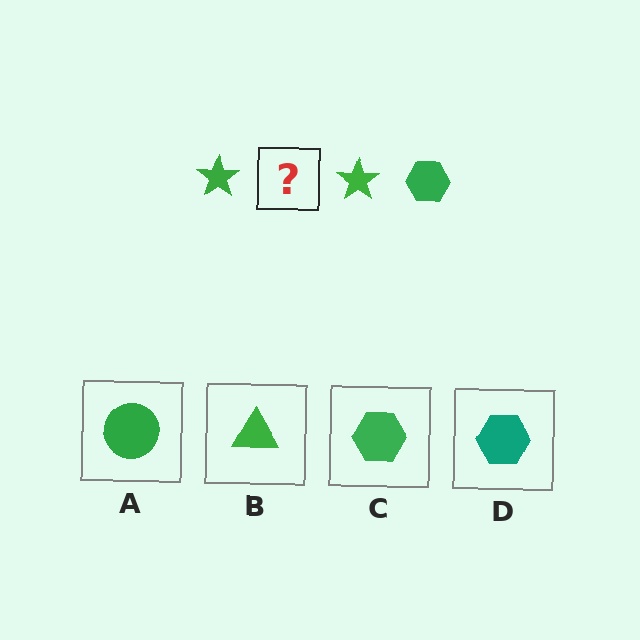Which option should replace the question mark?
Option C.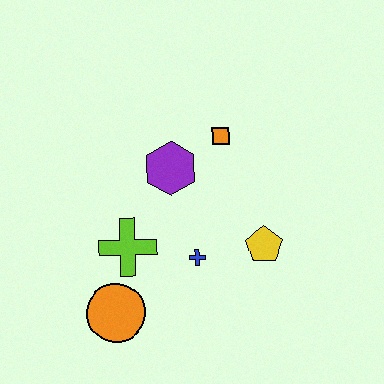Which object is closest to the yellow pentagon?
The blue cross is closest to the yellow pentagon.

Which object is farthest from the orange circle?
The orange square is farthest from the orange circle.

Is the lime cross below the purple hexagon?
Yes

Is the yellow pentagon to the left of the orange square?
No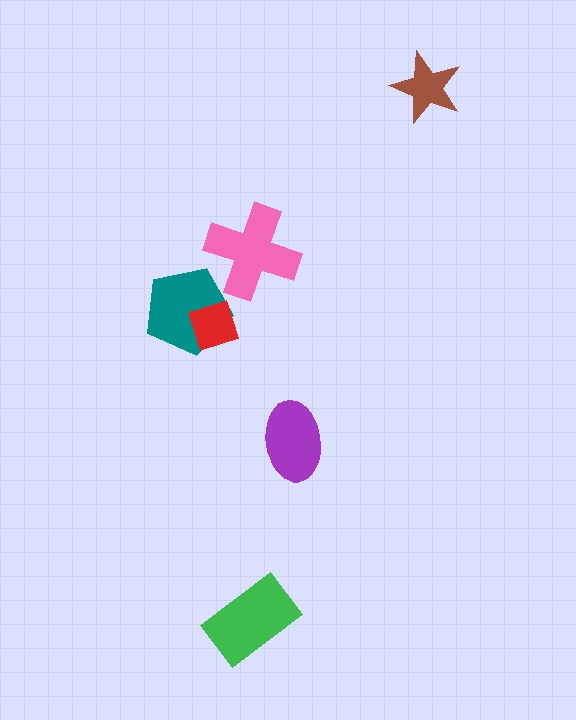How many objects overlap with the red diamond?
1 object overlaps with the red diamond.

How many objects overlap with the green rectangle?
0 objects overlap with the green rectangle.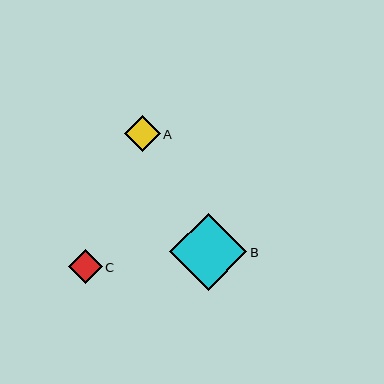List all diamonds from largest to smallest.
From largest to smallest: B, A, C.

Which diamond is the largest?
Diamond B is the largest with a size of approximately 77 pixels.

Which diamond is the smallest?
Diamond C is the smallest with a size of approximately 34 pixels.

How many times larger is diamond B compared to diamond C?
Diamond B is approximately 2.3 times the size of diamond C.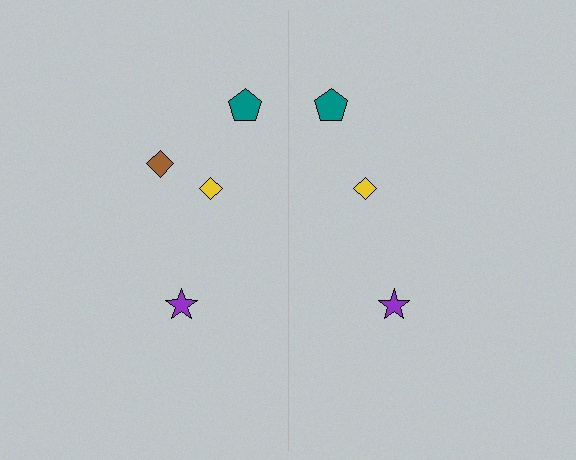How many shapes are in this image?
There are 7 shapes in this image.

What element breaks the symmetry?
A brown diamond is missing from the right side.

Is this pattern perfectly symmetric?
No, the pattern is not perfectly symmetric. A brown diamond is missing from the right side.